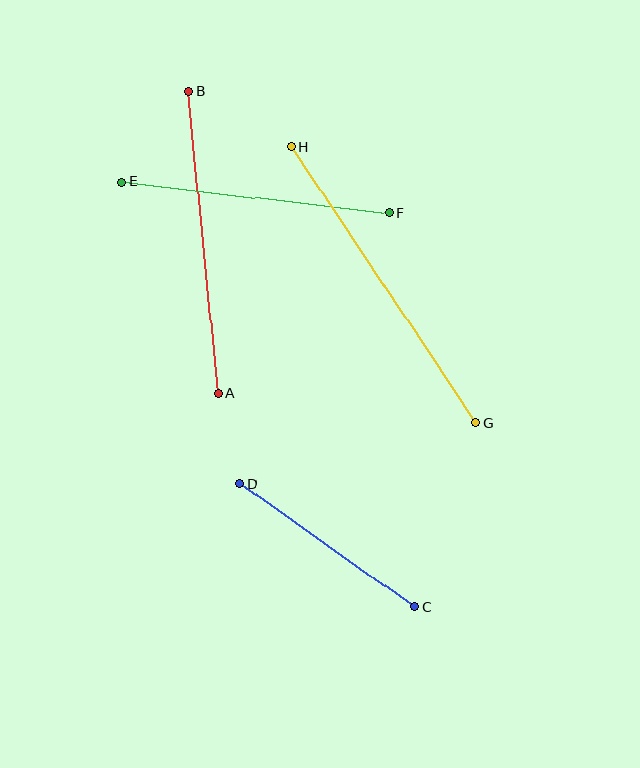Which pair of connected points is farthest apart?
Points G and H are farthest apart.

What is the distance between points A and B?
The distance is approximately 303 pixels.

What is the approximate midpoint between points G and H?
The midpoint is at approximately (384, 285) pixels.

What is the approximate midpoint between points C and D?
The midpoint is at approximately (327, 545) pixels.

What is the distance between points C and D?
The distance is approximately 214 pixels.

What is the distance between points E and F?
The distance is approximately 269 pixels.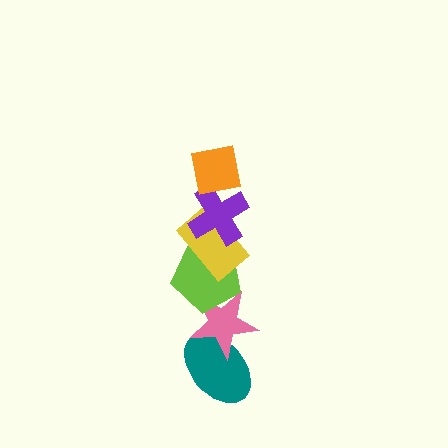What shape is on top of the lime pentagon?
The yellow rectangle is on top of the lime pentagon.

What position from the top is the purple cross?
The purple cross is 2nd from the top.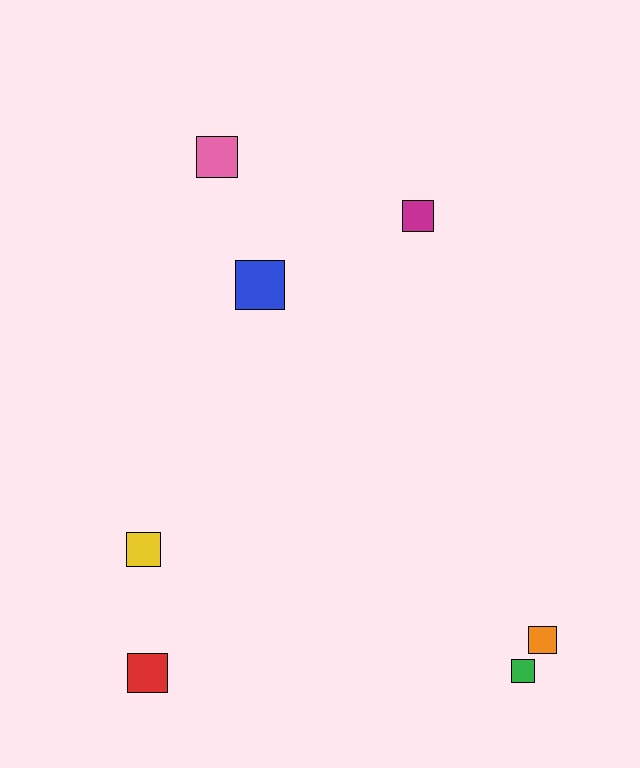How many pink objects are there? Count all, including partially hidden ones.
There is 1 pink object.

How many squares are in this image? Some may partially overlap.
There are 7 squares.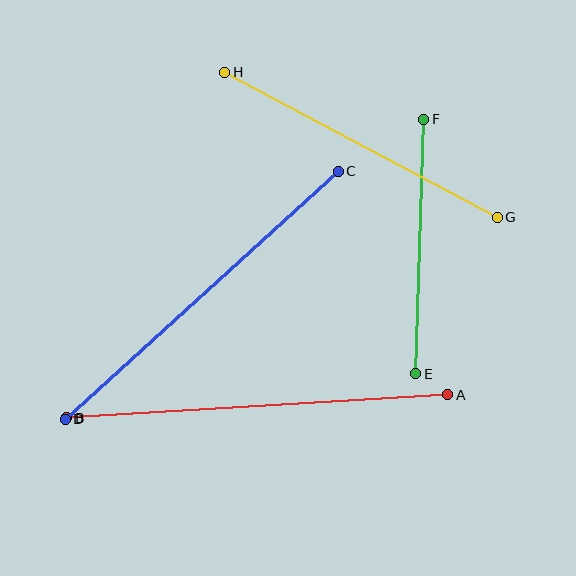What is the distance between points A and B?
The distance is approximately 382 pixels.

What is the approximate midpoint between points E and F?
The midpoint is at approximately (420, 246) pixels.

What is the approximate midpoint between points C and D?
The midpoint is at approximately (202, 295) pixels.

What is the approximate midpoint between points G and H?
The midpoint is at approximately (361, 145) pixels.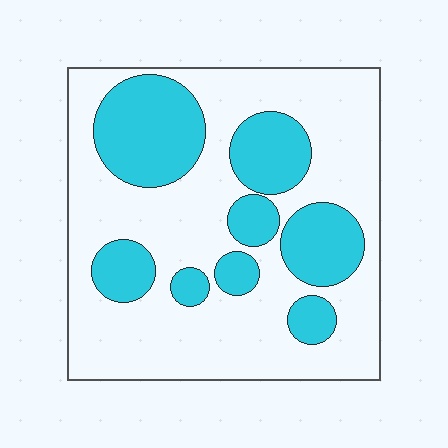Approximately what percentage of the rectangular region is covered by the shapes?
Approximately 30%.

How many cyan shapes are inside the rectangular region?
8.